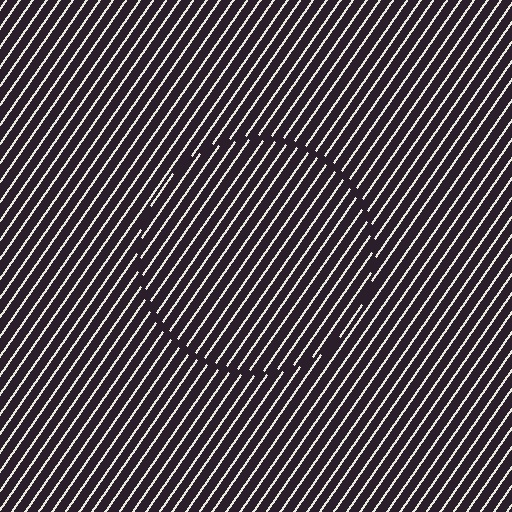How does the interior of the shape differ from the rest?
The interior of the shape contains the same grating, shifted by half a period — the contour is defined by the phase discontinuity where line-ends from the inner and outer gratings abut.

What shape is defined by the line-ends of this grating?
An illusory circle. The interior of the shape contains the same grating, shifted by half a period — the contour is defined by the phase discontinuity where line-ends from the inner and outer gratings abut.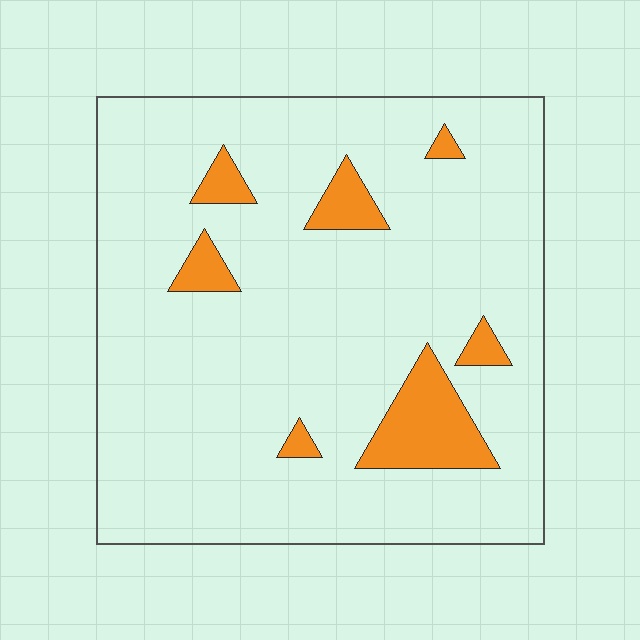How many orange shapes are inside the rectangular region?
7.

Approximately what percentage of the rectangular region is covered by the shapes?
Approximately 10%.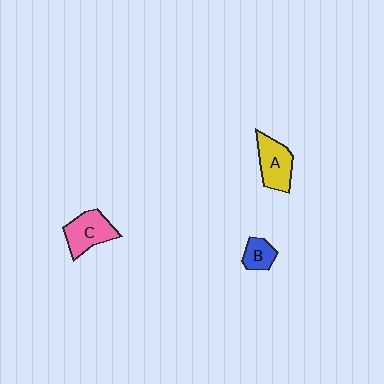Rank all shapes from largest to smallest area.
From largest to smallest: C (pink), A (yellow), B (blue).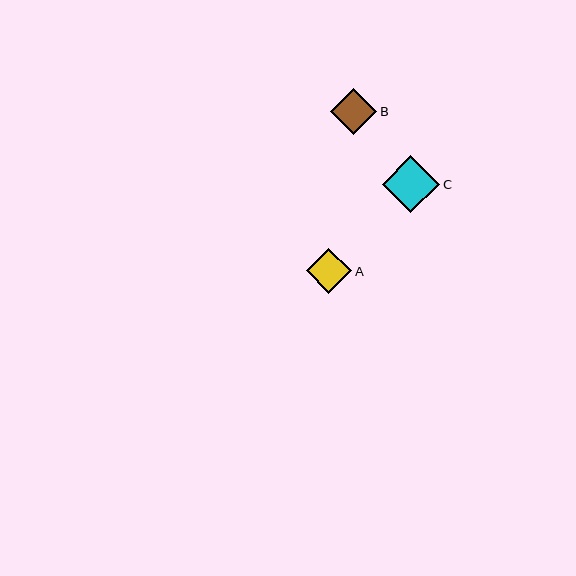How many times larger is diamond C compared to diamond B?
Diamond C is approximately 1.2 times the size of diamond B.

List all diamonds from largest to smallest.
From largest to smallest: C, B, A.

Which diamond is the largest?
Diamond C is the largest with a size of approximately 57 pixels.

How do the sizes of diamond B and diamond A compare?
Diamond B and diamond A are approximately the same size.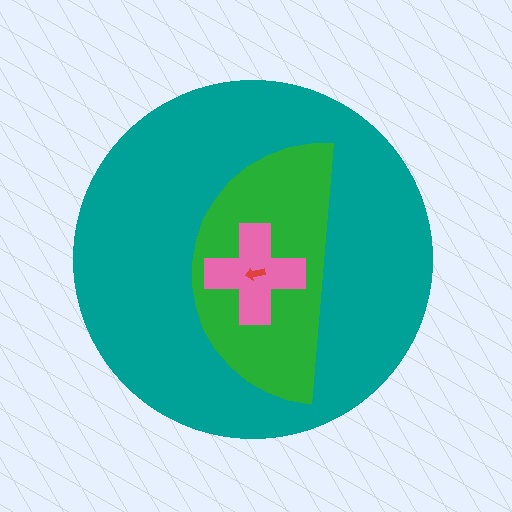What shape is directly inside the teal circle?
The green semicircle.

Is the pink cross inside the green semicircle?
Yes.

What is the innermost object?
The red arrow.